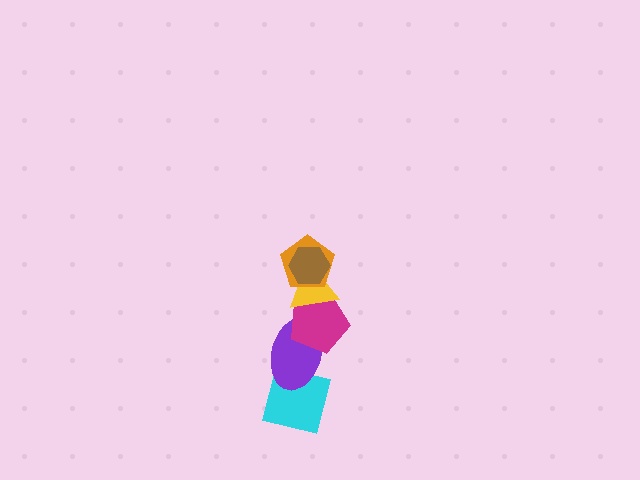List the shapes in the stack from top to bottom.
From top to bottom: the brown hexagon, the orange pentagon, the yellow triangle, the magenta pentagon, the purple ellipse, the cyan square.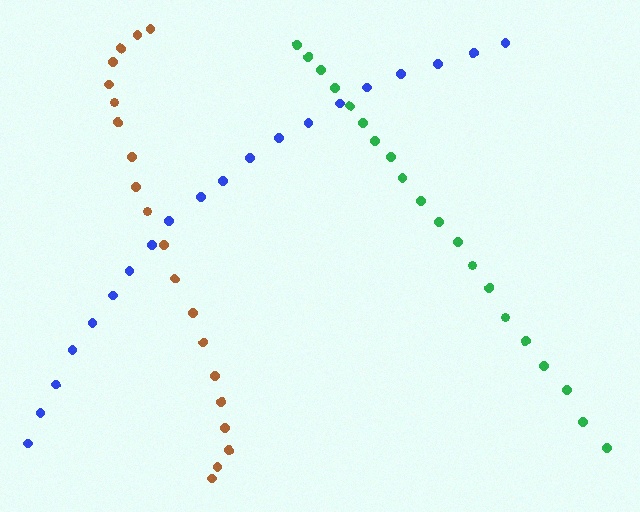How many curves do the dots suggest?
There are 3 distinct paths.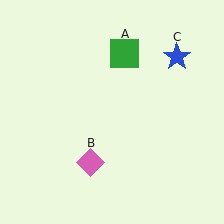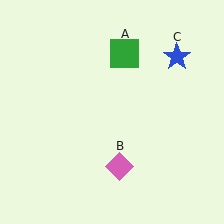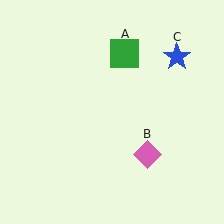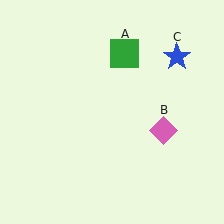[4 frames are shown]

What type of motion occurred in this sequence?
The pink diamond (object B) rotated counterclockwise around the center of the scene.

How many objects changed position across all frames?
1 object changed position: pink diamond (object B).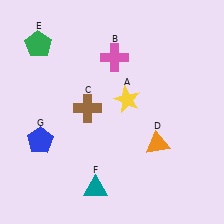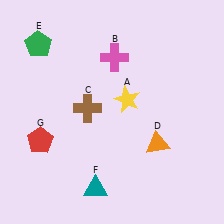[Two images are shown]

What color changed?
The pentagon (G) changed from blue in Image 1 to red in Image 2.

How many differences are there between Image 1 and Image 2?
There is 1 difference between the two images.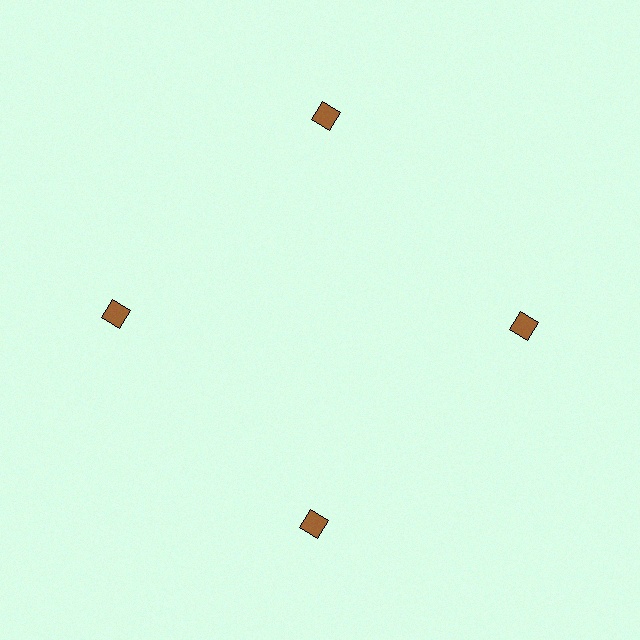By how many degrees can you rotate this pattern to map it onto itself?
The pattern maps onto itself every 90 degrees of rotation.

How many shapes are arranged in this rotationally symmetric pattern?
There are 4 shapes, arranged in 4 groups of 1.